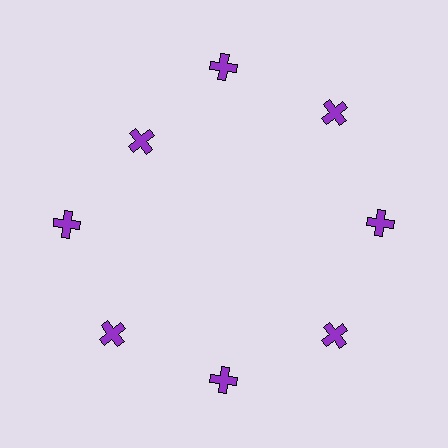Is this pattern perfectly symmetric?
No. The 8 purple crosses are arranged in a ring, but one element near the 10 o'clock position is pulled inward toward the center, breaking the 8-fold rotational symmetry.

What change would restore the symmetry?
The symmetry would be restored by moving it outward, back onto the ring so that all 8 crosses sit at equal angles and equal distance from the center.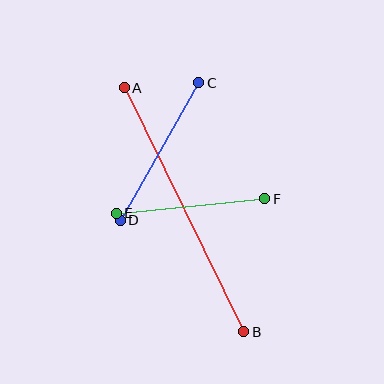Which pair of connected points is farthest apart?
Points A and B are farthest apart.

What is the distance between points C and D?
The distance is approximately 158 pixels.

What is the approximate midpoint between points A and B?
The midpoint is at approximately (184, 210) pixels.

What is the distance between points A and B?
The distance is approximately 271 pixels.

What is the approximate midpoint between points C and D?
The midpoint is at approximately (160, 152) pixels.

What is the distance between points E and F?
The distance is approximately 149 pixels.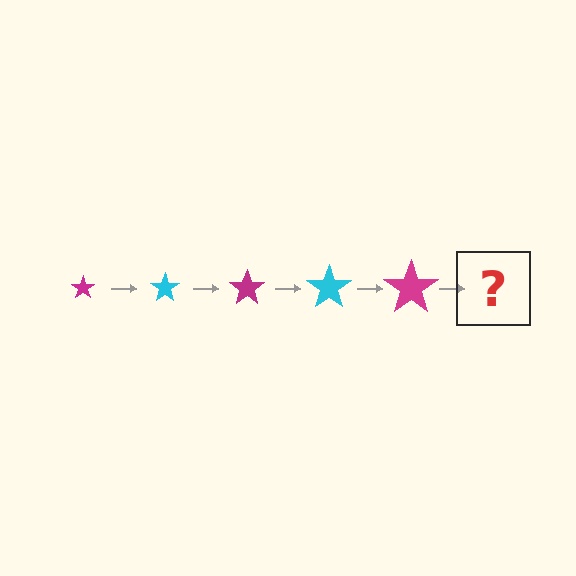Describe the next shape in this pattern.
It should be a cyan star, larger than the previous one.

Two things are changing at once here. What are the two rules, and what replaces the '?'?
The two rules are that the star grows larger each step and the color cycles through magenta and cyan. The '?' should be a cyan star, larger than the previous one.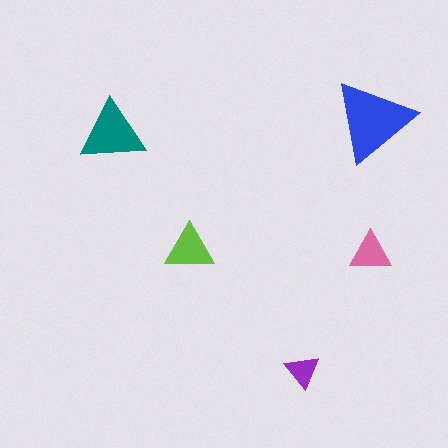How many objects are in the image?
There are 5 objects in the image.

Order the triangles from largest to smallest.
the blue one, the teal one, the lime one, the pink one, the purple one.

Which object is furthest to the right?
The blue triangle is rightmost.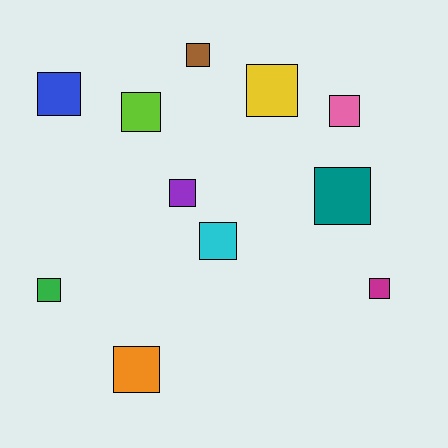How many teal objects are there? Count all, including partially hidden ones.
There is 1 teal object.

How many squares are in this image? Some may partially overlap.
There are 11 squares.